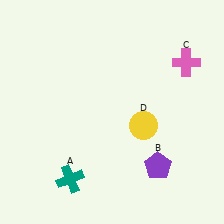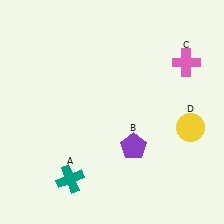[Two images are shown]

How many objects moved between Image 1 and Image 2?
2 objects moved between the two images.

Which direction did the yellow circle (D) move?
The yellow circle (D) moved right.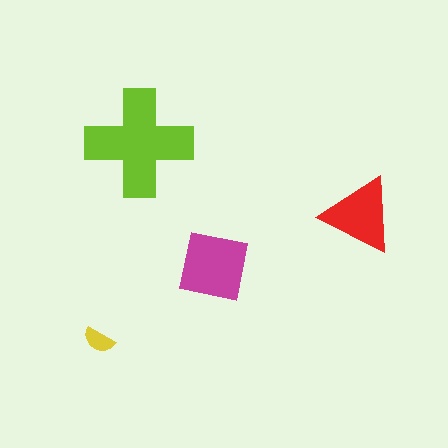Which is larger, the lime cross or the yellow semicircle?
The lime cross.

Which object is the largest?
The lime cross.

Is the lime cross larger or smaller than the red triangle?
Larger.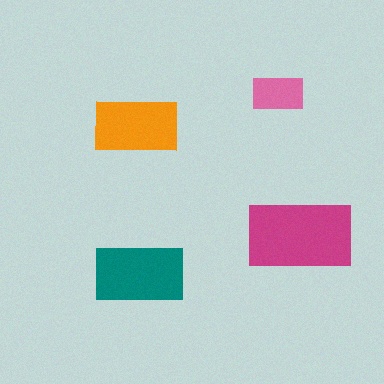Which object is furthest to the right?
The magenta rectangle is rightmost.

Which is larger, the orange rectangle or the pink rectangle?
The orange one.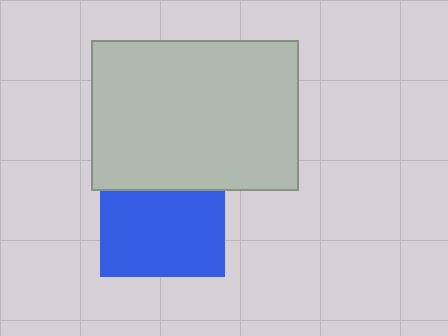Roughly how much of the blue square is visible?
Most of it is visible (roughly 68%).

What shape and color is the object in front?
The object in front is a light gray rectangle.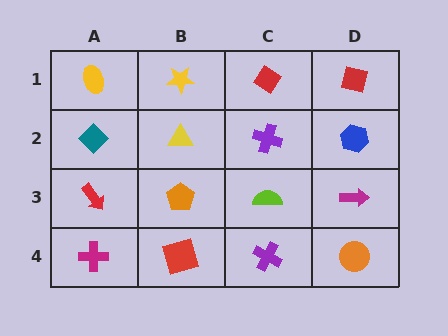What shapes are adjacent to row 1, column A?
A teal diamond (row 2, column A), a yellow star (row 1, column B).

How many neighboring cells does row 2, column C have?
4.